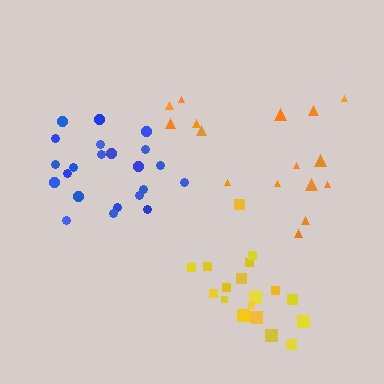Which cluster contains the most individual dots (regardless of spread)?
Blue (22).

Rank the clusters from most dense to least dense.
yellow, blue, orange.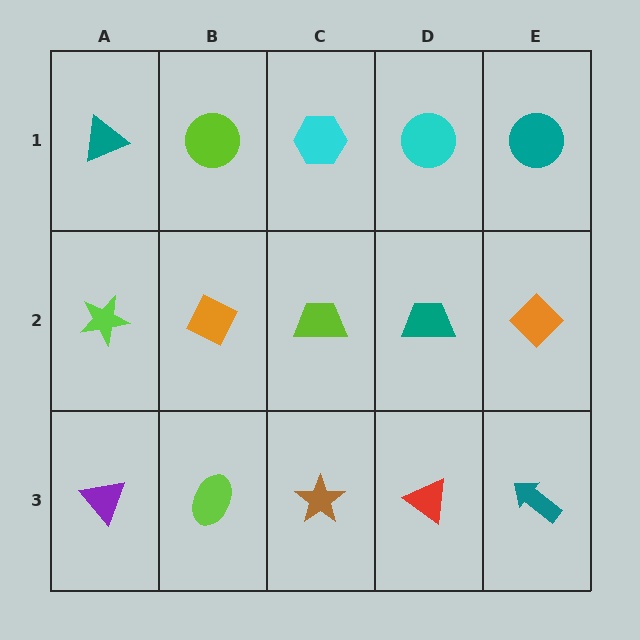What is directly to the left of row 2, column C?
An orange diamond.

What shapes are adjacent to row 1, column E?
An orange diamond (row 2, column E), a cyan circle (row 1, column D).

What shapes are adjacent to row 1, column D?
A teal trapezoid (row 2, column D), a cyan hexagon (row 1, column C), a teal circle (row 1, column E).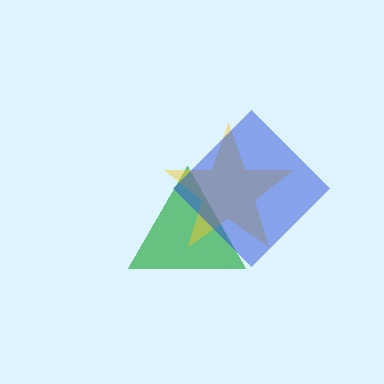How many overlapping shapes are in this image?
There are 3 overlapping shapes in the image.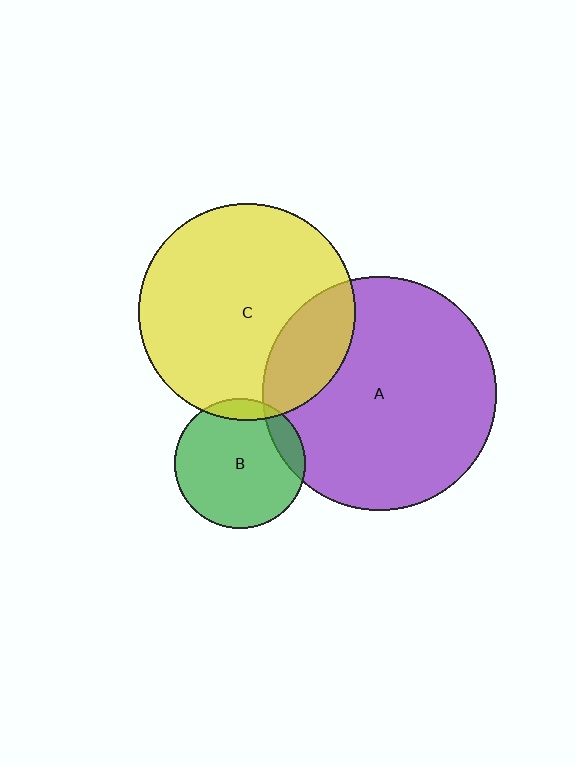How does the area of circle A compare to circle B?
Approximately 3.2 times.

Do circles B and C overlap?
Yes.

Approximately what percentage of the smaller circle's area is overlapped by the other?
Approximately 10%.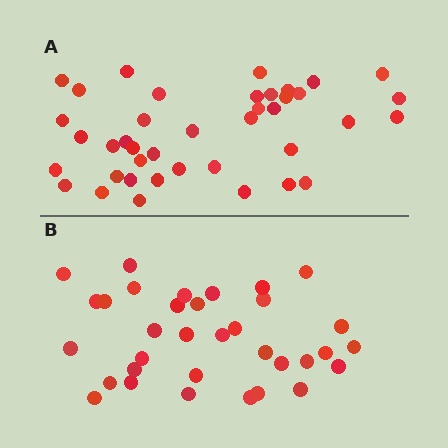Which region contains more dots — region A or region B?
Region A (the top region) has more dots.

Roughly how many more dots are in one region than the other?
Region A has about 6 more dots than region B.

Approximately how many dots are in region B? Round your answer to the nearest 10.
About 30 dots. (The exact count is 34, which rounds to 30.)